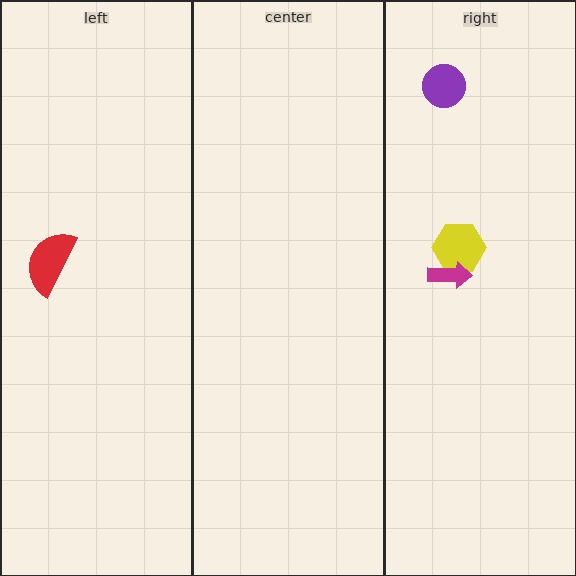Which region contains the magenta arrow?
The right region.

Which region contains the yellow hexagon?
The right region.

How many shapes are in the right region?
3.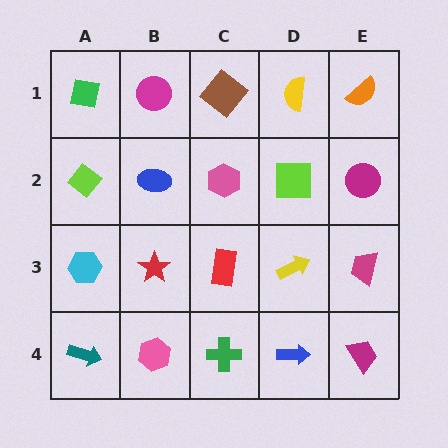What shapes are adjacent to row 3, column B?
A blue ellipse (row 2, column B), a pink hexagon (row 4, column B), a cyan hexagon (row 3, column A), a red rectangle (row 3, column C).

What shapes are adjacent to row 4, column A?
A cyan hexagon (row 3, column A), a pink hexagon (row 4, column B).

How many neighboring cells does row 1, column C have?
3.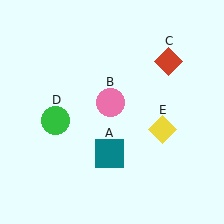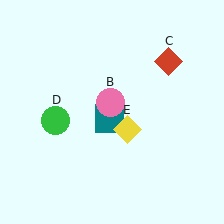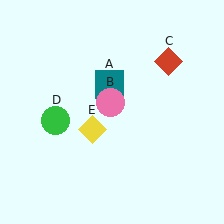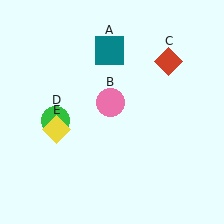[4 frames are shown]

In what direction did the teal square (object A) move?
The teal square (object A) moved up.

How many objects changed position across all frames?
2 objects changed position: teal square (object A), yellow diamond (object E).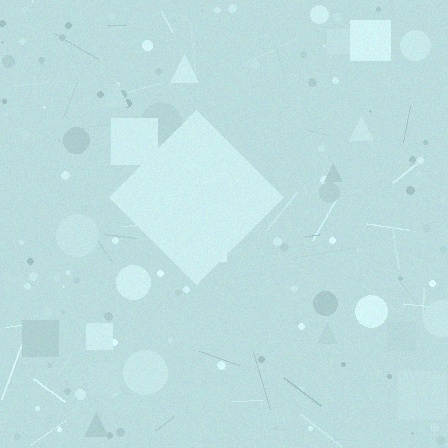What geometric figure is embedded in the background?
A diamond is embedded in the background.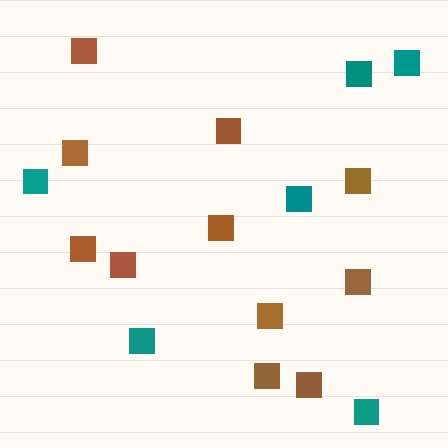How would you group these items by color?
There are 2 groups: one group of brown squares (11) and one group of teal squares (6).